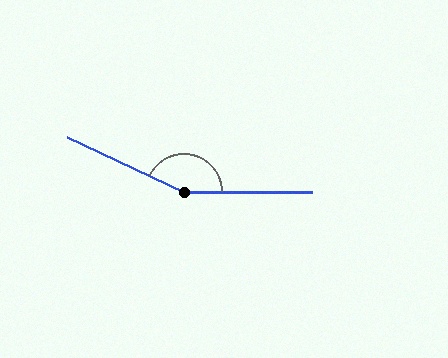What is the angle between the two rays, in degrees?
Approximately 155 degrees.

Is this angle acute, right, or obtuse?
It is obtuse.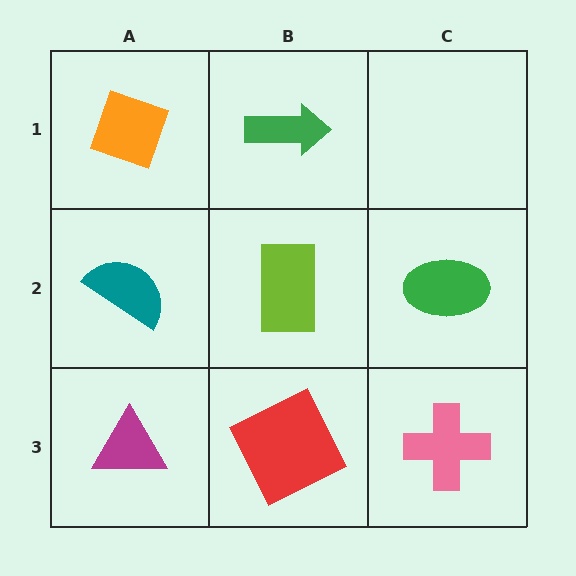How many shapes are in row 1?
2 shapes.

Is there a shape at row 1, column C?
No, that cell is empty.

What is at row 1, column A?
An orange diamond.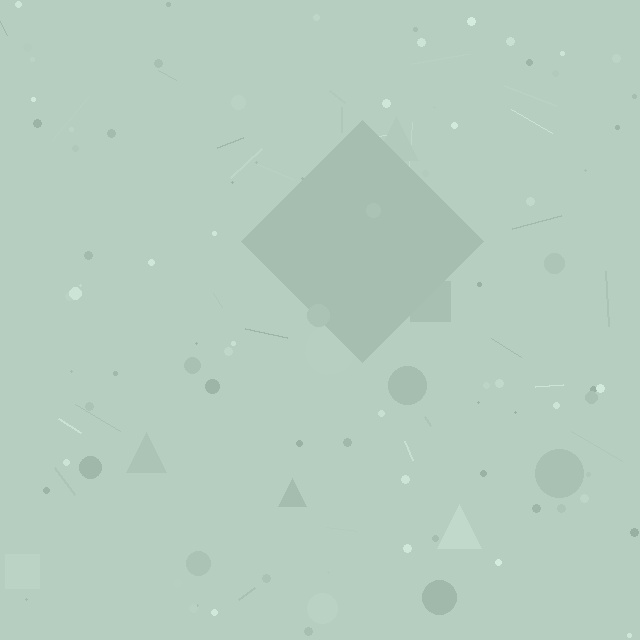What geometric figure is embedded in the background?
A diamond is embedded in the background.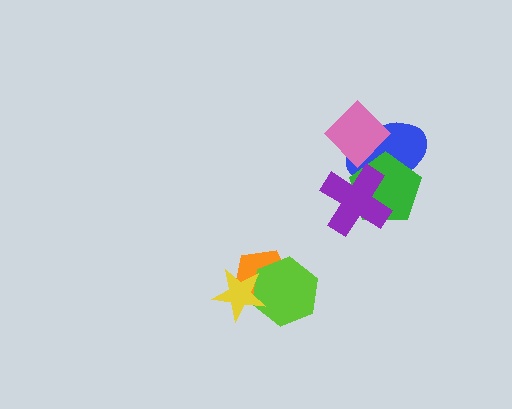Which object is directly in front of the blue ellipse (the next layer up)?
The green pentagon is directly in front of the blue ellipse.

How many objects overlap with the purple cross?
2 objects overlap with the purple cross.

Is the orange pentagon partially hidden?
Yes, it is partially covered by another shape.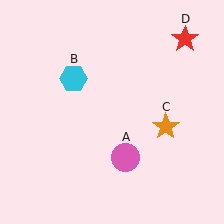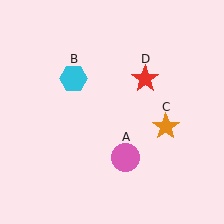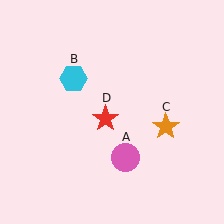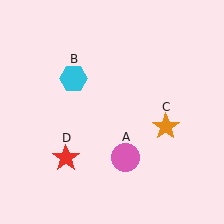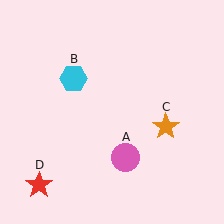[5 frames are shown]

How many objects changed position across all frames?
1 object changed position: red star (object D).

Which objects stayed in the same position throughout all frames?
Pink circle (object A) and cyan hexagon (object B) and orange star (object C) remained stationary.